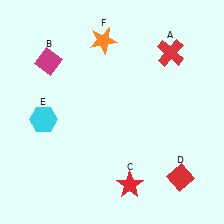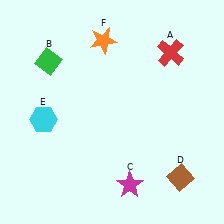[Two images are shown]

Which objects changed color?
B changed from magenta to green. C changed from red to magenta. D changed from red to brown.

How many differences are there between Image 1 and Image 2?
There are 3 differences between the two images.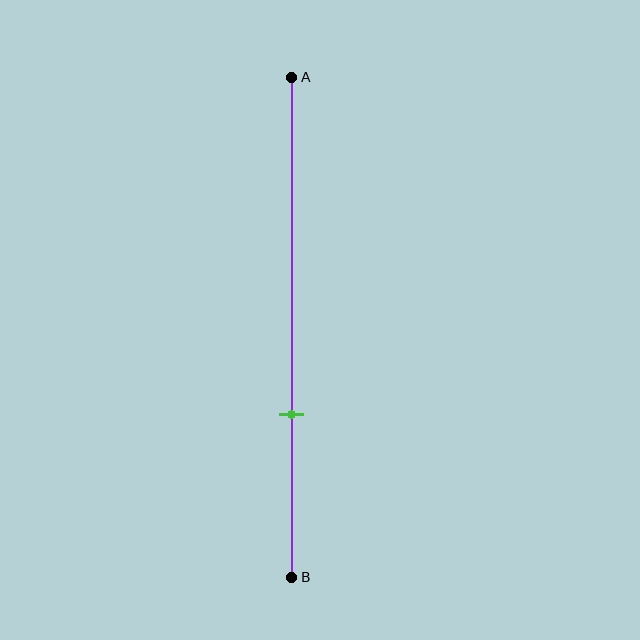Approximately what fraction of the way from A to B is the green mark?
The green mark is approximately 65% of the way from A to B.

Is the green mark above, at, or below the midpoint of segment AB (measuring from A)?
The green mark is below the midpoint of segment AB.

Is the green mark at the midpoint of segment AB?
No, the mark is at about 65% from A, not at the 50% midpoint.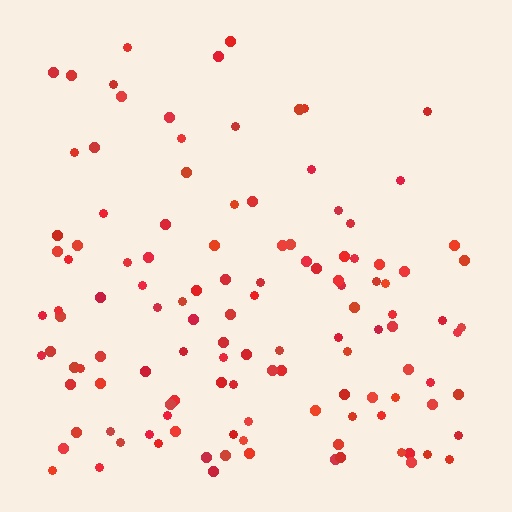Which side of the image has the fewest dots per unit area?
The top.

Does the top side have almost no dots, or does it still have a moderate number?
Still a moderate number, just noticeably fewer than the bottom.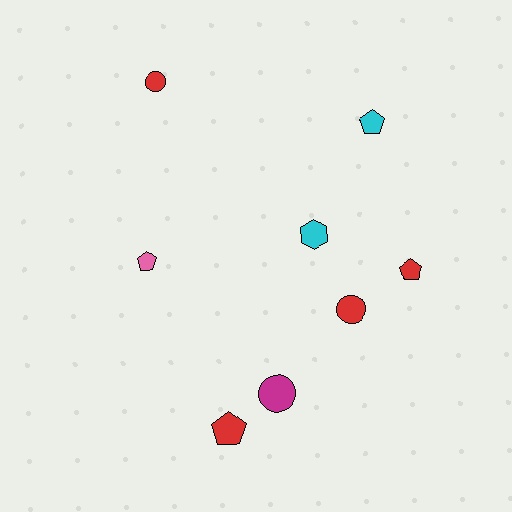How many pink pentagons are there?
There is 1 pink pentagon.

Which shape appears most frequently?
Pentagon, with 4 objects.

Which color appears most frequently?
Red, with 4 objects.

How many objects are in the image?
There are 8 objects.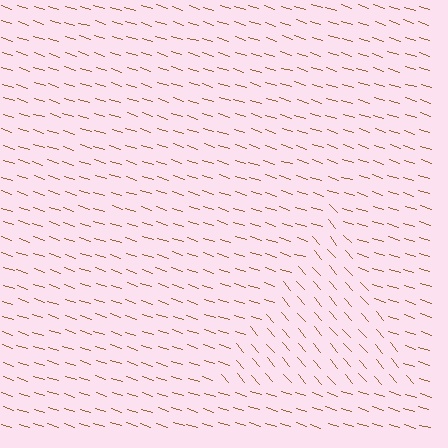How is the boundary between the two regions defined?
The boundary is defined purely by a change in line orientation (approximately 31 degrees difference). All lines are the same color and thickness.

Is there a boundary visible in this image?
Yes, there is a texture boundary formed by a change in line orientation.